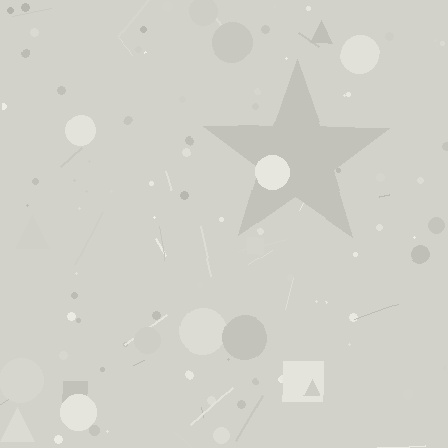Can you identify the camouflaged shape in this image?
The camouflaged shape is a star.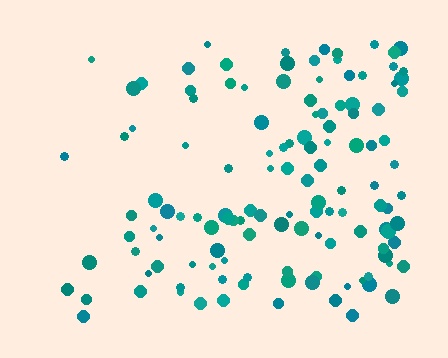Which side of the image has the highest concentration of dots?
The right.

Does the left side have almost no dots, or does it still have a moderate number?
Still a moderate number, just noticeably fewer than the right.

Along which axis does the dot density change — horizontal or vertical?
Horizontal.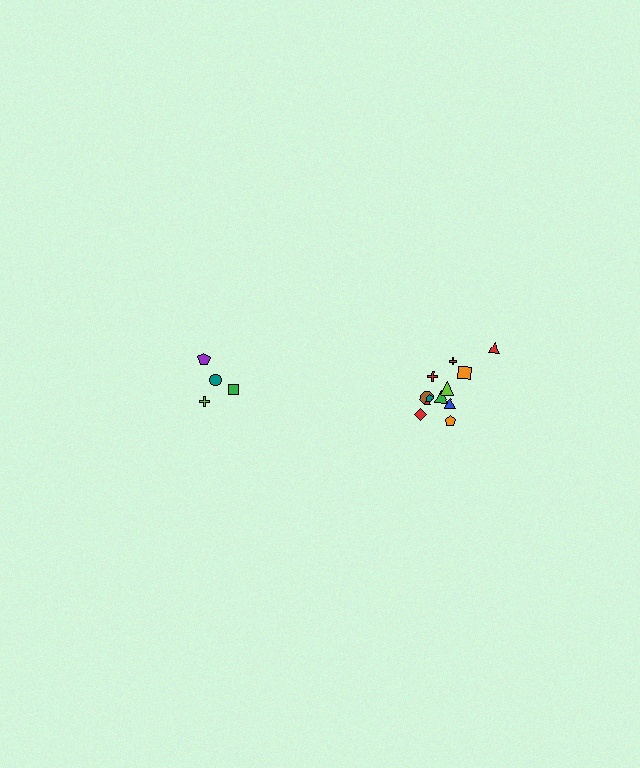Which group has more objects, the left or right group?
The right group.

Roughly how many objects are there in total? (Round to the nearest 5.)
Roughly 15 objects in total.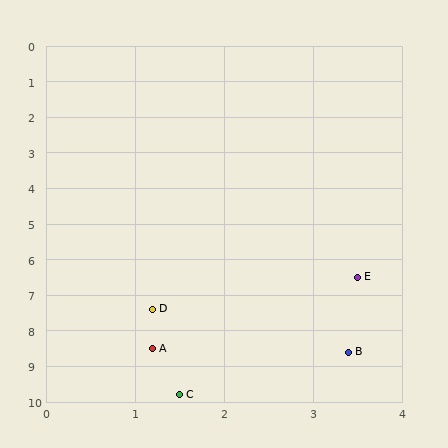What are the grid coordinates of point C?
Point C is at approximately (1.5, 9.8).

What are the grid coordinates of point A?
Point A is at approximately (1.2, 8.5).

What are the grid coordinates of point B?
Point B is at approximately (3.4, 8.6).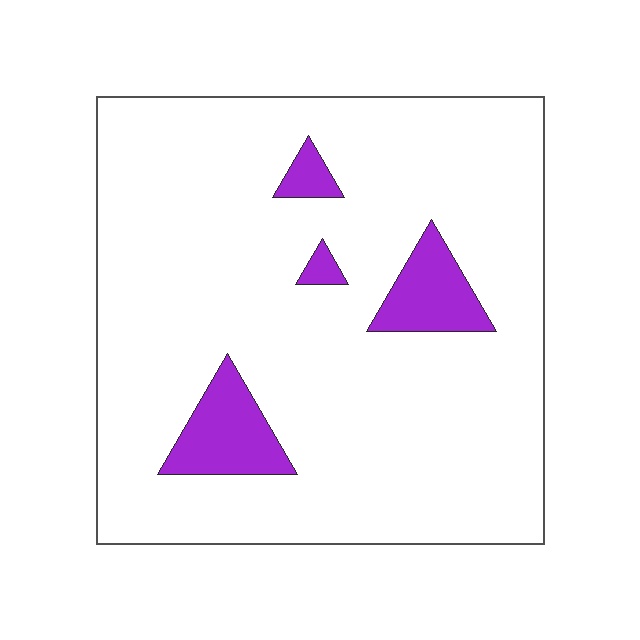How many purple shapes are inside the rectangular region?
4.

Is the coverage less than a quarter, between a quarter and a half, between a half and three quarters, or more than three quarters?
Less than a quarter.